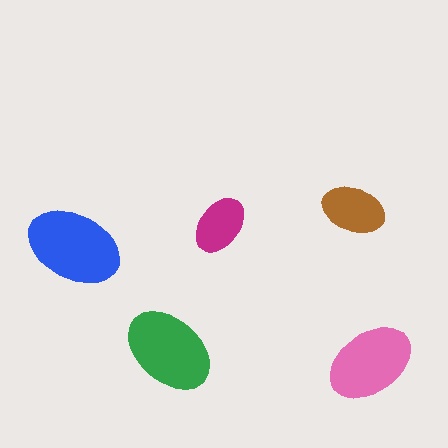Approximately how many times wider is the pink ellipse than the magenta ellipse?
About 1.5 times wider.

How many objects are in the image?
There are 5 objects in the image.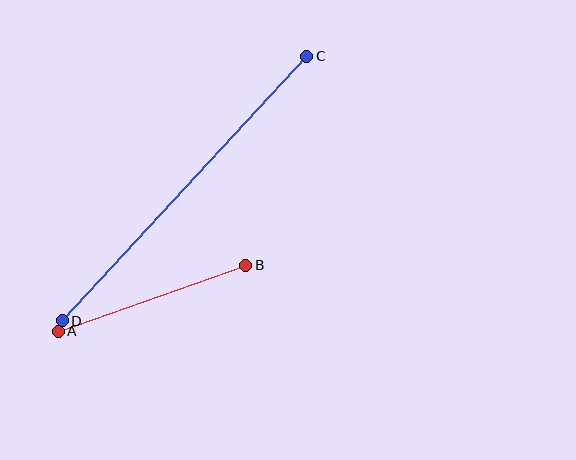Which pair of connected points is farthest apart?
Points C and D are farthest apart.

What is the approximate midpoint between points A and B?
The midpoint is at approximately (152, 298) pixels.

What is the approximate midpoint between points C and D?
The midpoint is at approximately (184, 188) pixels.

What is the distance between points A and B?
The distance is approximately 199 pixels.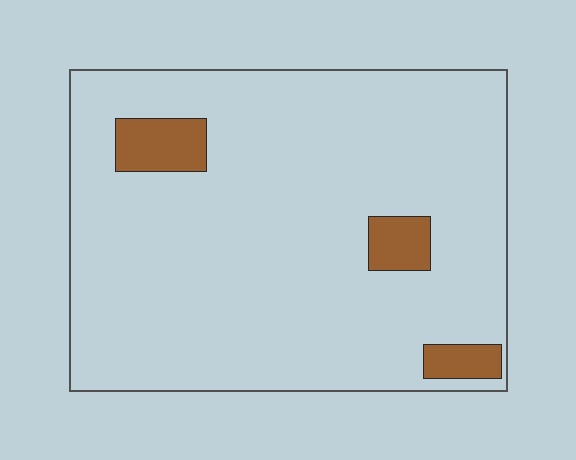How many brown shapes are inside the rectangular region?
3.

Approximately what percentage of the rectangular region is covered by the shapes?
Approximately 10%.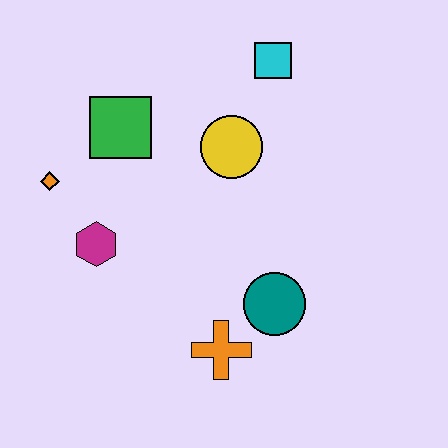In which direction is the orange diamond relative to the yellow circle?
The orange diamond is to the left of the yellow circle.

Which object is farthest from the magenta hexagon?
The cyan square is farthest from the magenta hexagon.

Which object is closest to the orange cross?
The teal circle is closest to the orange cross.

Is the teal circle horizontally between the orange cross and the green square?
No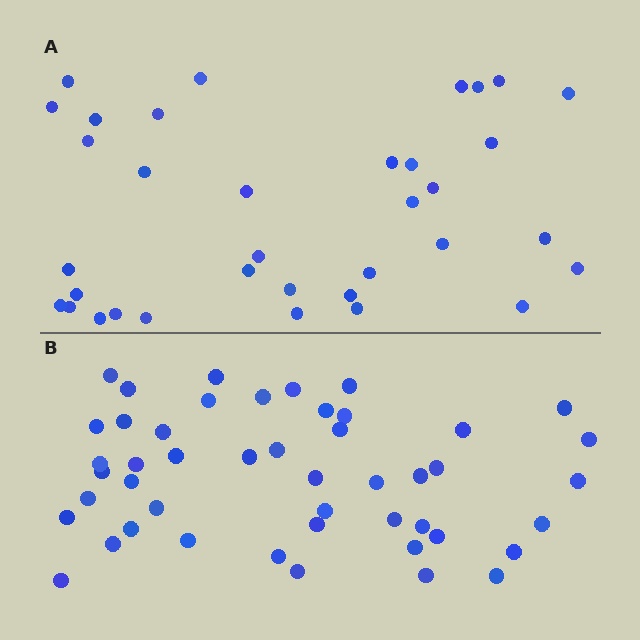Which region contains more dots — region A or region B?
Region B (the bottom region) has more dots.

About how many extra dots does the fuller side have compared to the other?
Region B has roughly 12 or so more dots than region A.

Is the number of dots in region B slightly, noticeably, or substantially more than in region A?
Region B has noticeably more, but not dramatically so. The ratio is roughly 1.3 to 1.